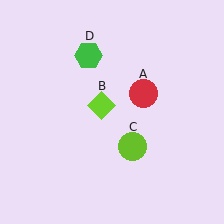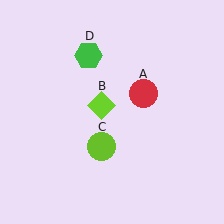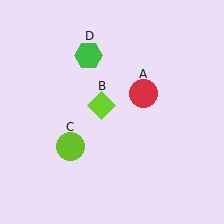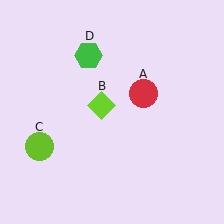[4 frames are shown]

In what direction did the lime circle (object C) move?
The lime circle (object C) moved left.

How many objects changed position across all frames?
1 object changed position: lime circle (object C).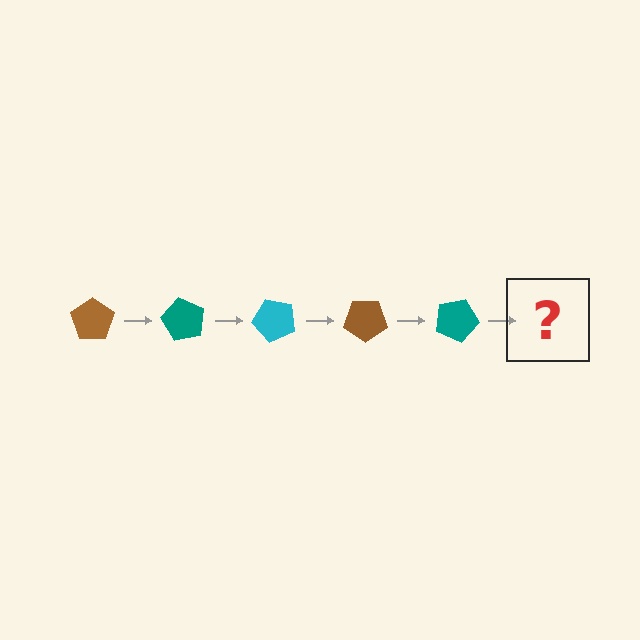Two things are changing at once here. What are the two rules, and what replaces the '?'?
The two rules are that it rotates 60 degrees each step and the color cycles through brown, teal, and cyan. The '?' should be a cyan pentagon, rotated 300 degrees from the start.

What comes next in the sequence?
The next element should be a cyan pentagon, rotated 300 degrees from the start.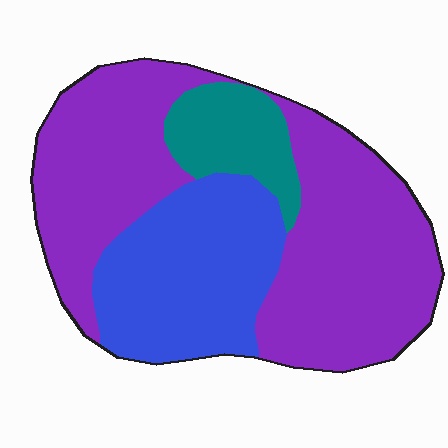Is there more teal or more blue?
Blue.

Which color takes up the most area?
Purple, at roughly 60%.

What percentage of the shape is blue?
Blue takes up between a quarter and a half of the shape.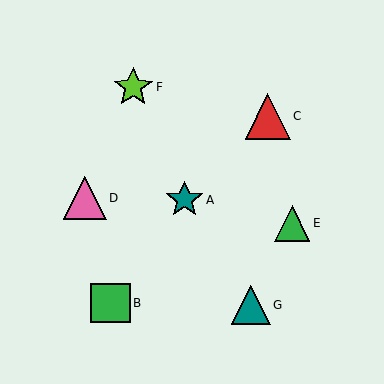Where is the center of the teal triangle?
The center of the teal triangle is at (251, 305).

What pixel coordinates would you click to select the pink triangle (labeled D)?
Click at (85, 198) to select the pink triangle D.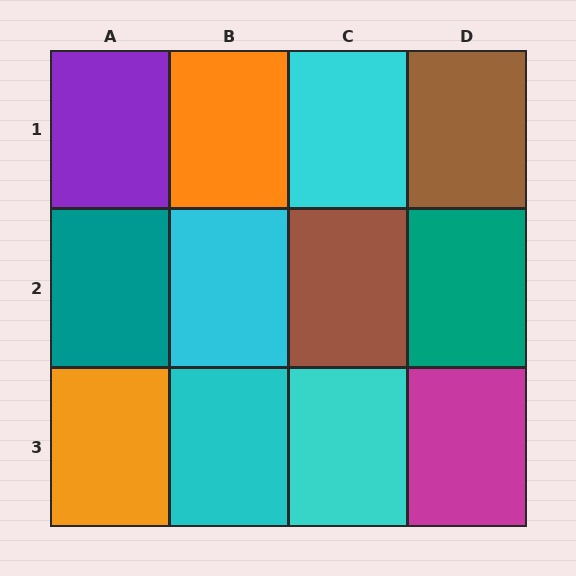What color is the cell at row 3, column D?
Magenta.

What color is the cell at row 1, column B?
Orange.